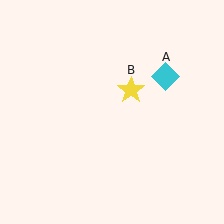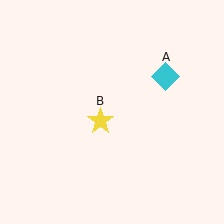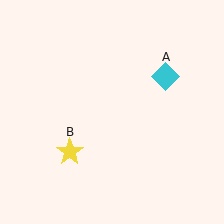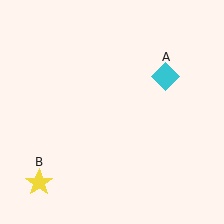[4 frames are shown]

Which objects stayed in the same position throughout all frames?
Cyan diamond (object A) remained stationary.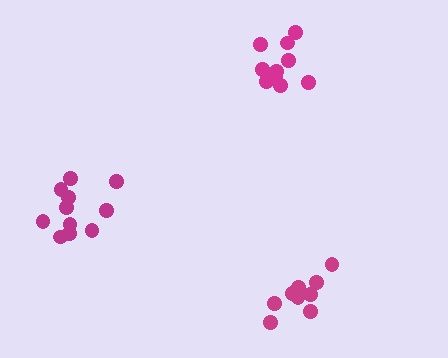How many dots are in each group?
Group 1: 11 dots, Group 2: 11 dots, Group 3: 10 dots (32 total).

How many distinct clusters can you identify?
There are 3 distinct clusters.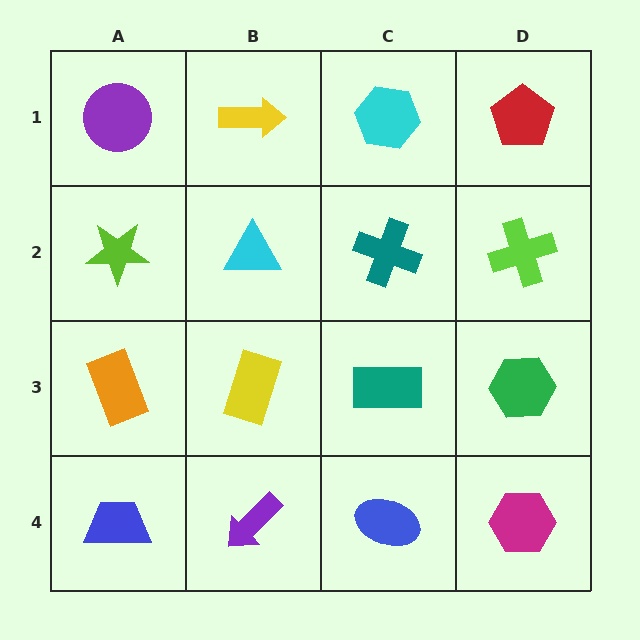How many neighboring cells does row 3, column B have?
4.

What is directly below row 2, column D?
A green hexagon.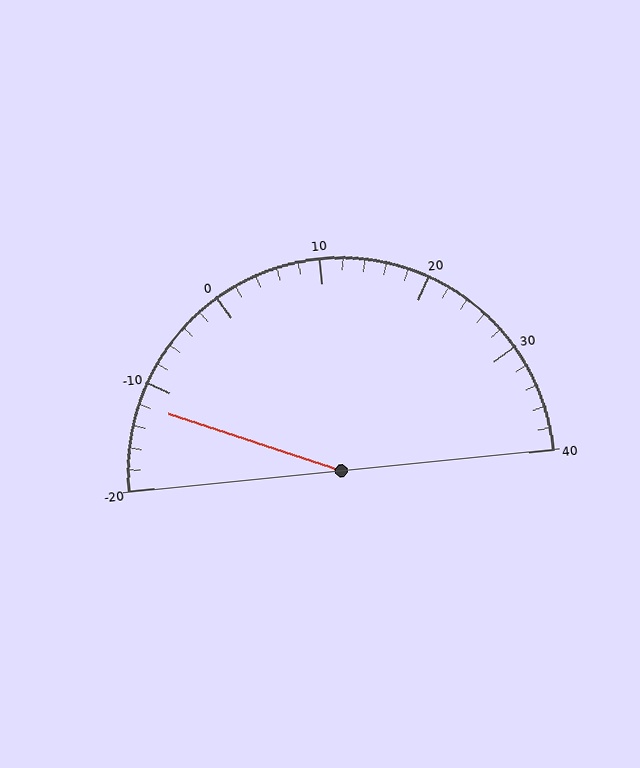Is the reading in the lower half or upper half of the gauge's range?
The reading is in the lower half of the range (-20 to 40).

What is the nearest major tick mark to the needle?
The nearest major tick mark is -10.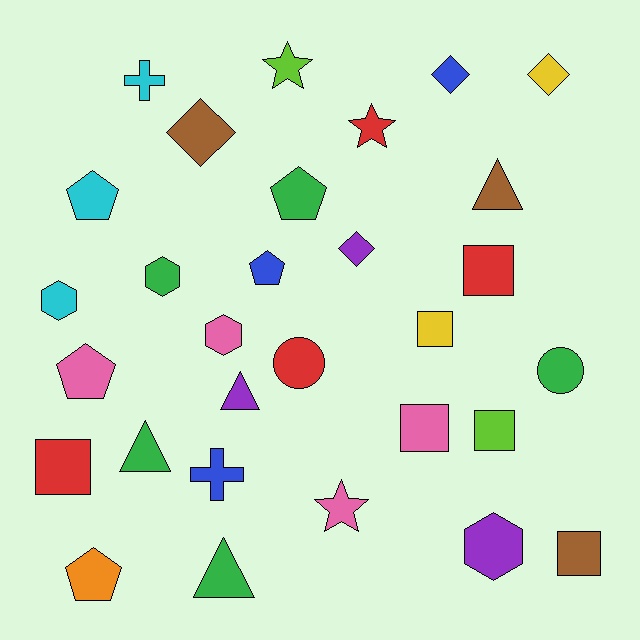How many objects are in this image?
There are 30 objects.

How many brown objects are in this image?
There are 3 brown objects.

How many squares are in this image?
There are 6 squares.